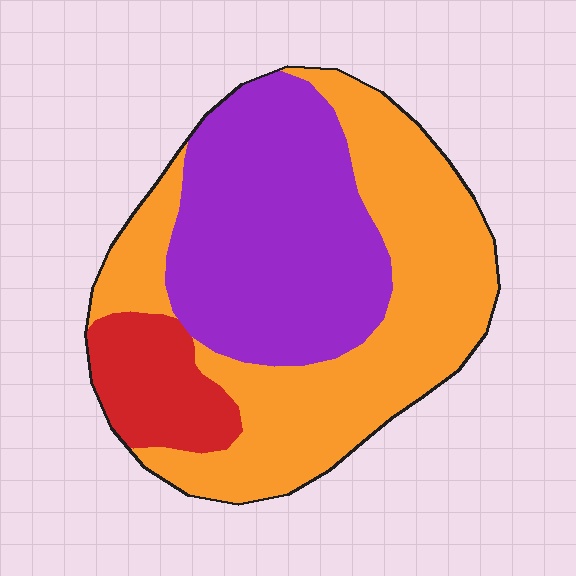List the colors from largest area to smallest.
From largest to smallest: orange, purple, red.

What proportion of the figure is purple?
Purple covers around 40% of the figure.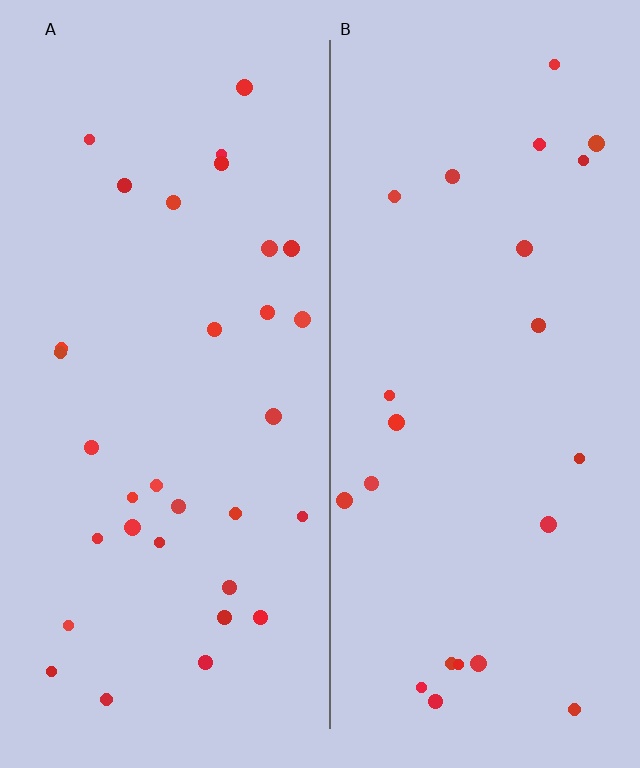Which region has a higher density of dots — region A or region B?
A (the left).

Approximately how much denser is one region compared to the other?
Approximately 1.4× — region A over region B.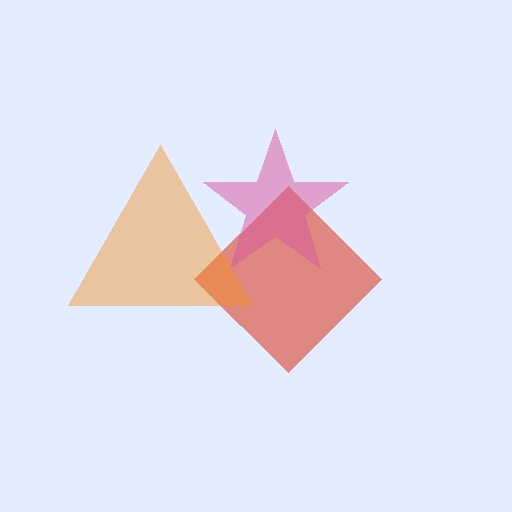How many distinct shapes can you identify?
There are 3 distinct shapes: a red diamond, a pink star, an orange triangle.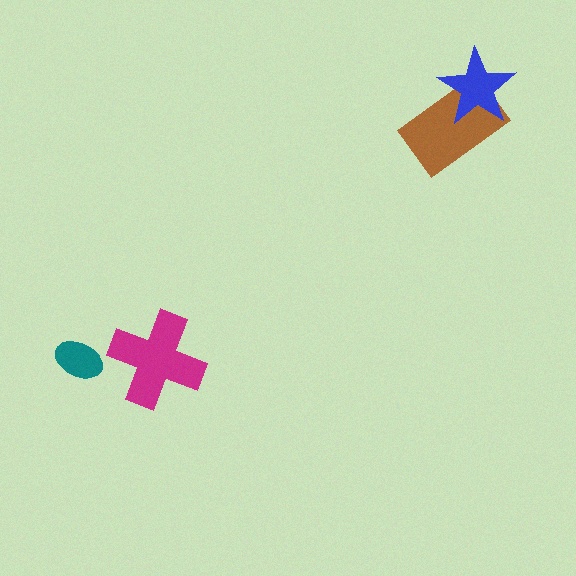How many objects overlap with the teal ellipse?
0 objects overlap with the teal ellipse.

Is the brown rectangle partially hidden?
Yes, it is partially covered by another shape.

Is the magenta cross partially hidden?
No, no other shape covers it.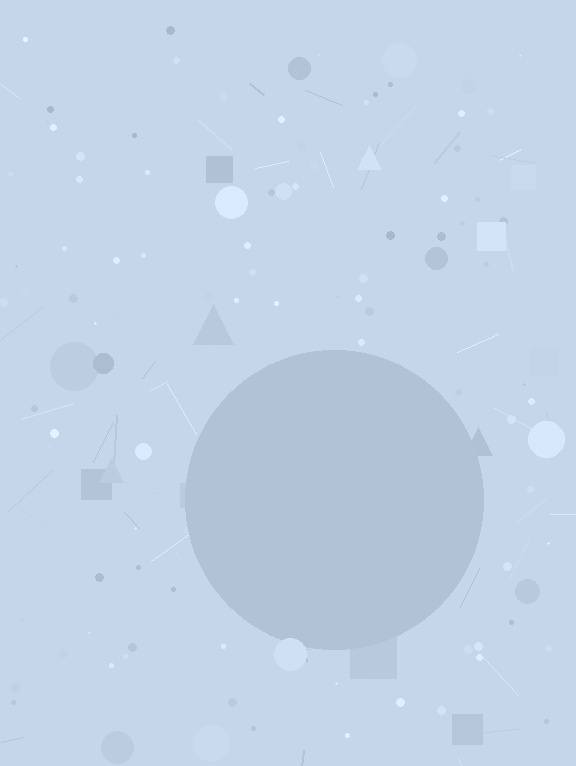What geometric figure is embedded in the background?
A circle is embedded in the background.